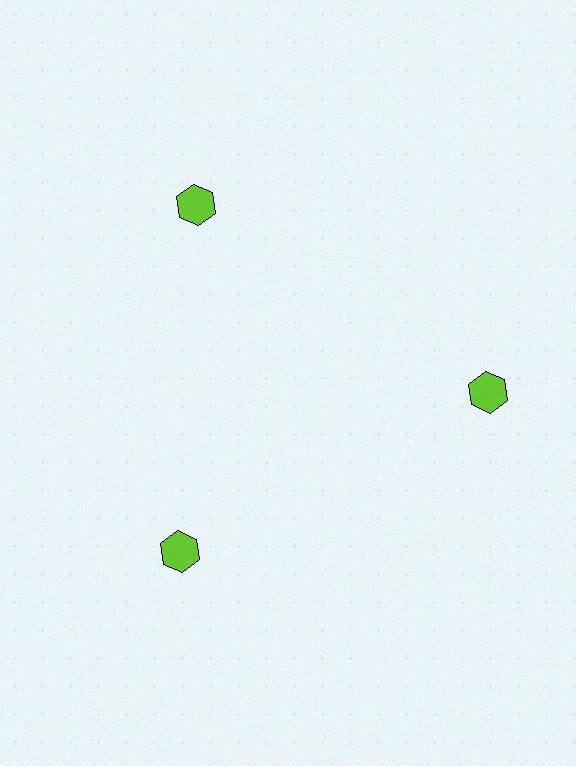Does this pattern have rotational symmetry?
Yes, this pattern has 3-fold rotational symmetry. It looks the same after rotating 120 degrees around the center.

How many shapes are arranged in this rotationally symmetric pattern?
There are 3 shapes, arranged in 3 groups of 1.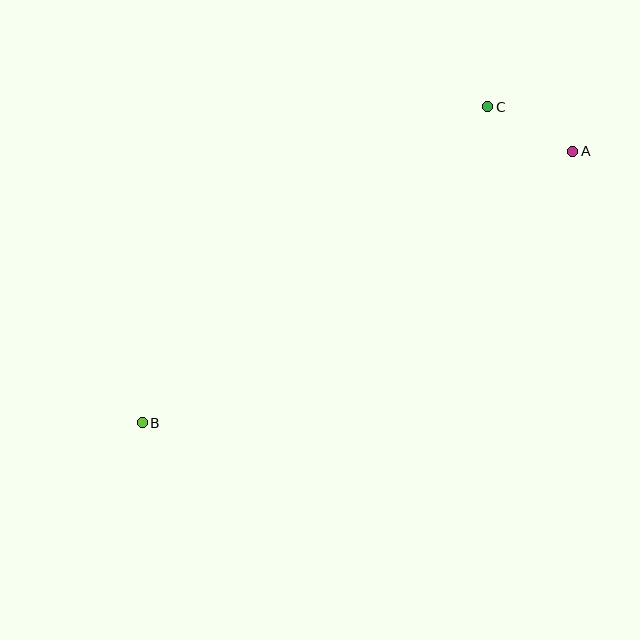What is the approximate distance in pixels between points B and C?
The distance between B and C is approximately 468 pixels.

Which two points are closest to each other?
Points A and C are closest to each other.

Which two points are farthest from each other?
Points A and B are farthest from each other.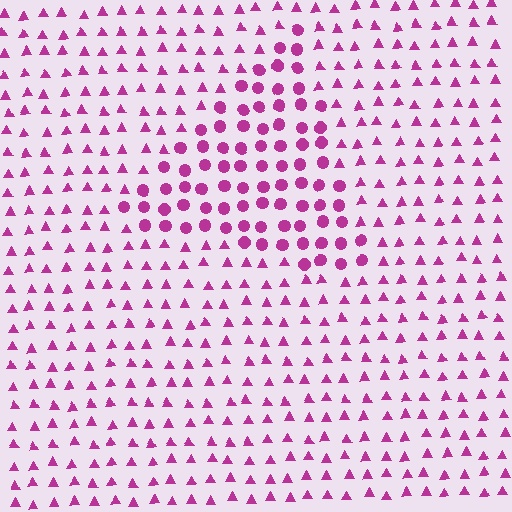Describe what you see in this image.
The image is filled with small magenta elements arranged in a uniform grid. A triangle-shaped region contains circles, while the surrounding area contains triangles. The boundary is defined purely by the change in element shape.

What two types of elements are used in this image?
The image uses circles inside the triangle region and triangles outside it.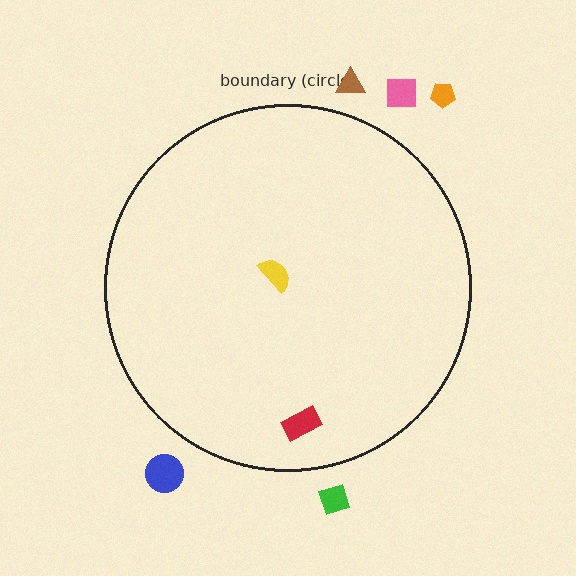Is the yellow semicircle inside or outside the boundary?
Inside.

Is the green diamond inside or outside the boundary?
Outside.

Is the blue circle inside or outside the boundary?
Outside.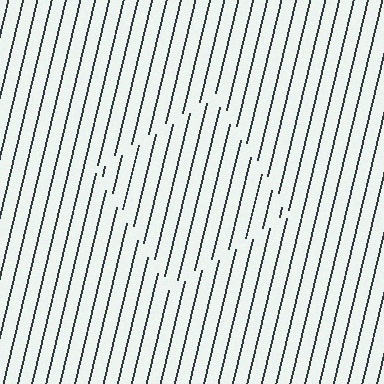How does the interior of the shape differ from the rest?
The interior of the shape contains the same grating, shifted by half a period — the contour is defined by the phase discontinuity where line-ends from the inner and outer gratings abut.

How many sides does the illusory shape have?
4 sides — the line-ends trace a square.